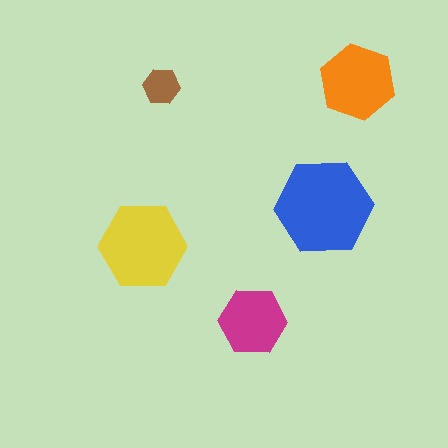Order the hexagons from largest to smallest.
the blue one, the yellow one, the orange one, the magenta one, the brown one.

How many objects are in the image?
There are 5 objects in the image.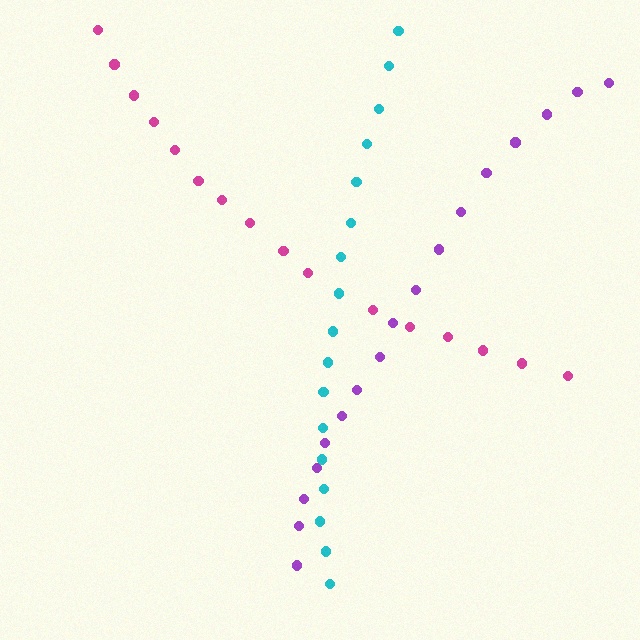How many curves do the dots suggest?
There are 3 distinct paths.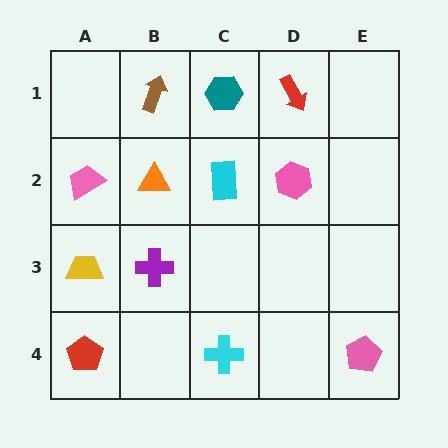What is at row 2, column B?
An orange triangle.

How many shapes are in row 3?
2 shapes.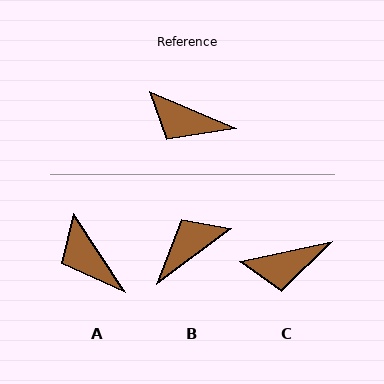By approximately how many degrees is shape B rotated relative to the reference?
Approximately 120 degrees clockwise.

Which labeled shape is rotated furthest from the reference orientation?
B, about 120 degrees away.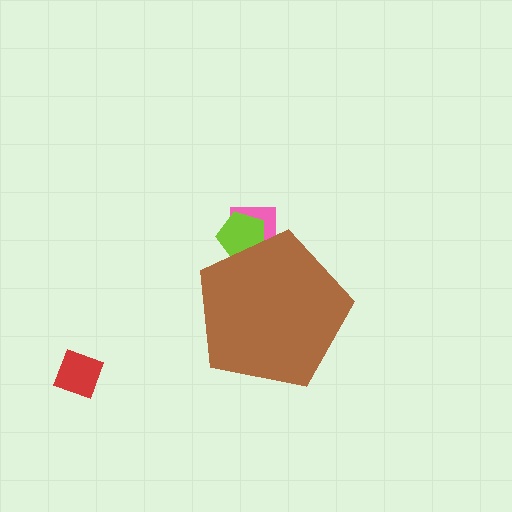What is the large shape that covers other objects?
A brown pentagon.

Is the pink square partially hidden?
Yes, the pink square is partially hidden behind the brown pentagon.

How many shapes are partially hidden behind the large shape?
2 shapes are partially hidden.